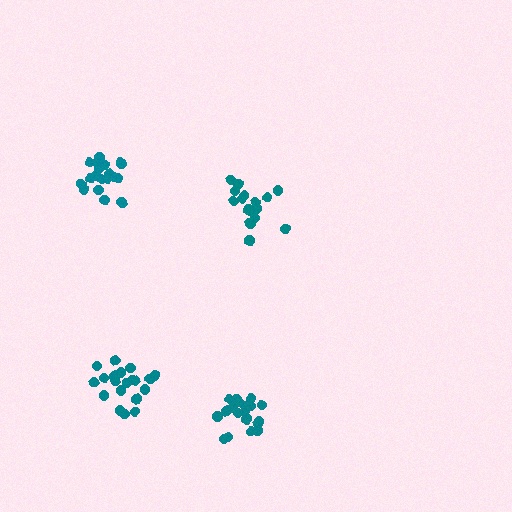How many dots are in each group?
Group 1: 19 dots, Group 2: 16 dots, Group 3: 20 dots, Group 4: 19 dots (74 total).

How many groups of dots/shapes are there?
There are 4 groups.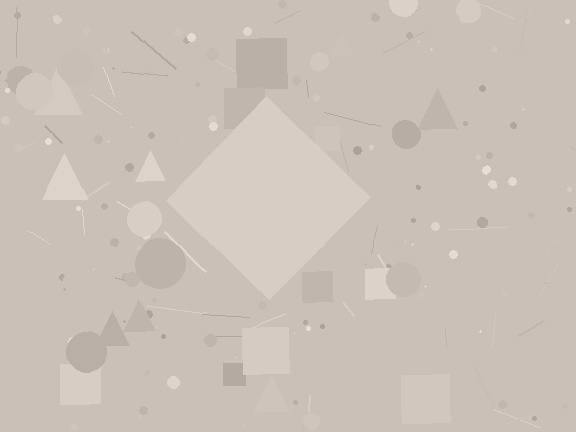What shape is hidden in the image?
A diamond is hidden in the image.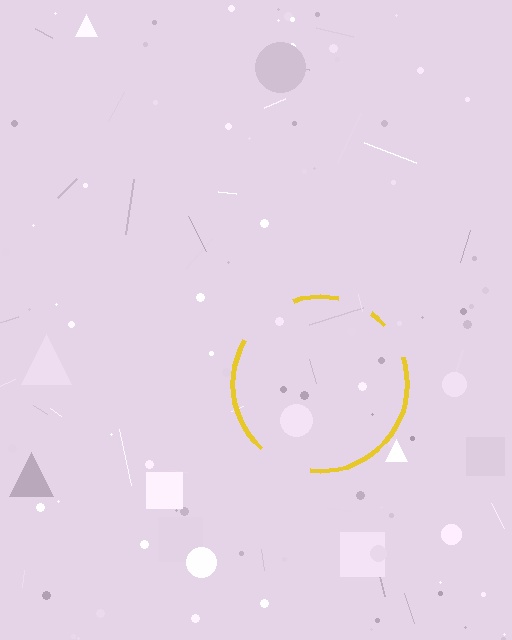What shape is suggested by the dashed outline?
The dashed outline suggests a circle.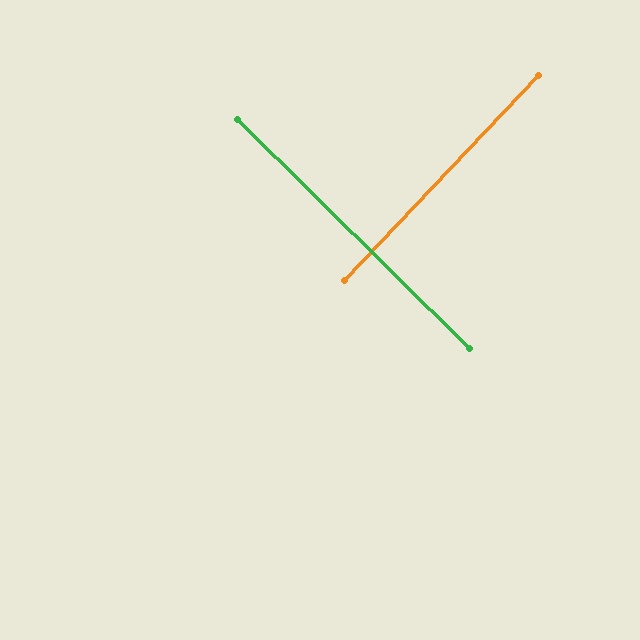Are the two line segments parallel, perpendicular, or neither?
Perpendicular — they meet at approximately 89°.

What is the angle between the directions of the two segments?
Approximately 89 degrees.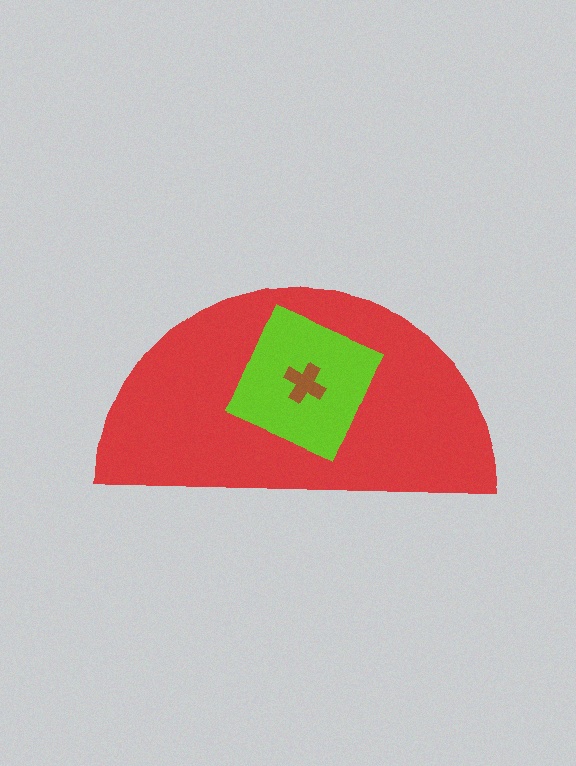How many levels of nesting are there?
3.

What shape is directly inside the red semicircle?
The lime diamond.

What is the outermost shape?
The red semicircle.